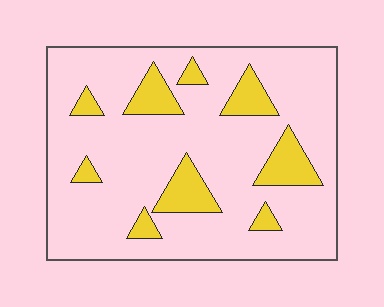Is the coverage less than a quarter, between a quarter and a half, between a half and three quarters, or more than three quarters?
Less than a quarter.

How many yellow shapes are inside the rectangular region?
9.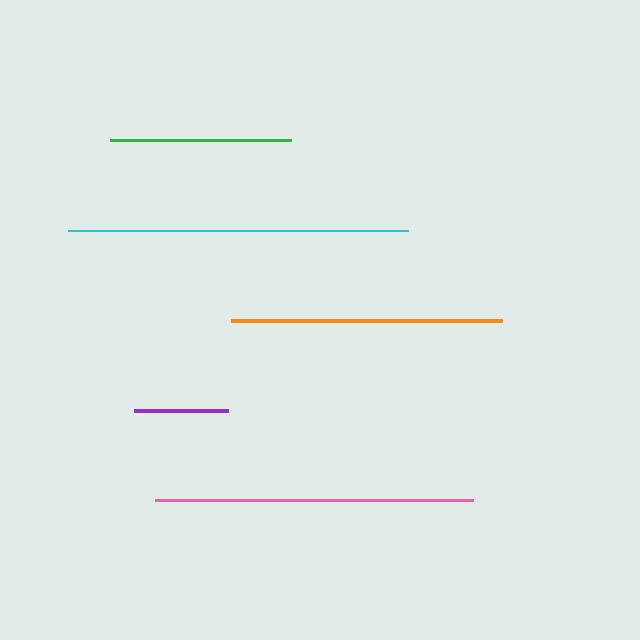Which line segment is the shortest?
The purple line is the shortest at approximately 94 pixels.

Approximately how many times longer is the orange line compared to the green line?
The orange line is approximately 1.5 times the length of the green line.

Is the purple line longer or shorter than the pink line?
The pink line is longer than the purple line.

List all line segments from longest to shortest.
From longest to shortest: cyan, pink, orange, green, purple.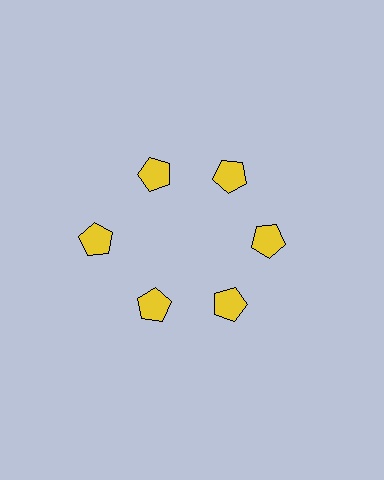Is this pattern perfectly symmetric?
No. The 6 yellow pentagons are arranged in a ring, but one element near the 9 o'clock position is pushed outward from the center, breaking the 6-fold rotational symmetry.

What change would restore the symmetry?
The symmetry would be restored by moving it inward, back onto the ring so that all 6 pentagons sit at equal angles and equal distance from the center.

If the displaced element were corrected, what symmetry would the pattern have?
It would have 6-fold rotational symmetry — the pattern would map onto itself every 60 degrees.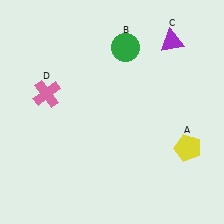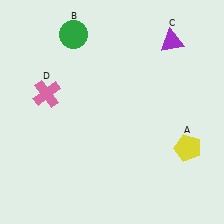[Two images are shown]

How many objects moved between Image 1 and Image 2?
1 object moved between the two images.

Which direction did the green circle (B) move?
The green circle (B) moved left.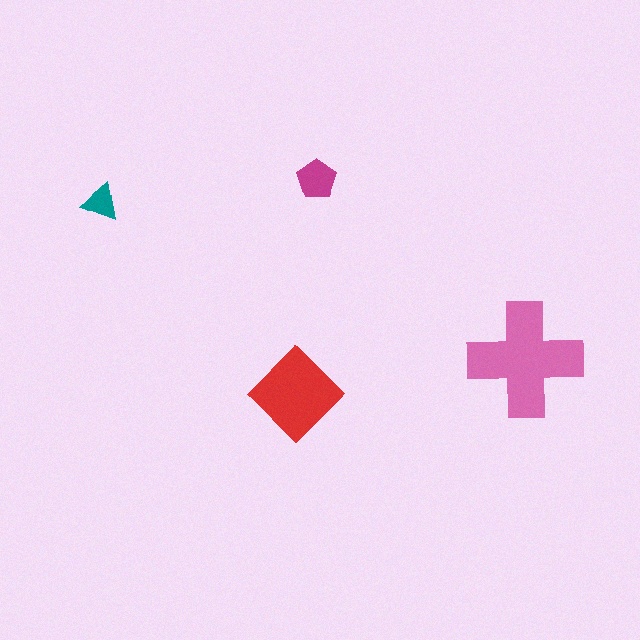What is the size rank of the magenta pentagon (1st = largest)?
3rd.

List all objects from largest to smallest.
The pink cross, the red diamond, the magenta pentagon, the teal triangle.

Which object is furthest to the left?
The teal triangle is leftmost.